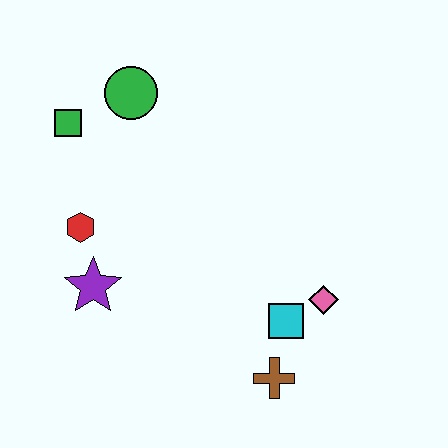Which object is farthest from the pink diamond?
The green square is farthest from the pink diamond.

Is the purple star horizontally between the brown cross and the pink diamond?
No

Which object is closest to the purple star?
The red hexagon is closest to the purple star.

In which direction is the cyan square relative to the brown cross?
The cyan square is above the brown cross.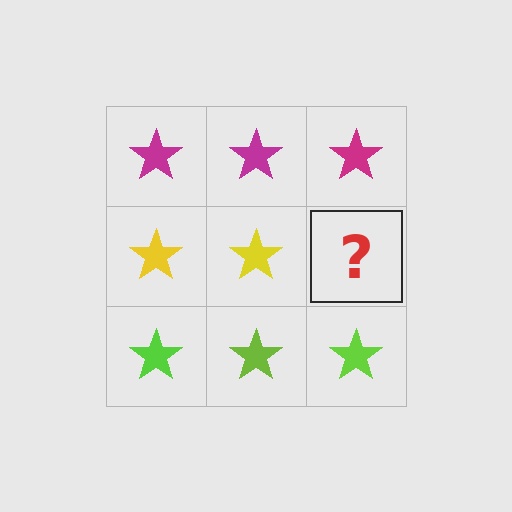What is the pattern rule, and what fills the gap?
The rule is that each row has a consistent color. The gap should be filled with a yellow star.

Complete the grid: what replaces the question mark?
The question mark should be replaced with a yellow star.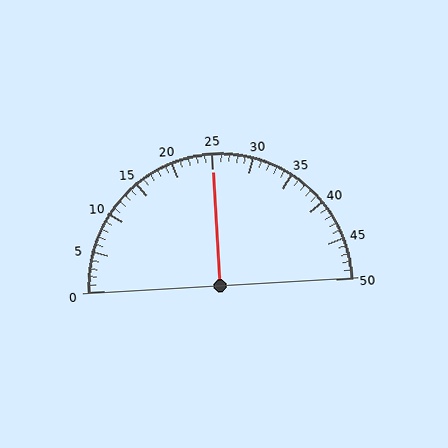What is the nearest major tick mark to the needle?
The nearest major tick mark is 25.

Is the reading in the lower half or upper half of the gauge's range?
The reading is in the upper half of the range (0 to 50).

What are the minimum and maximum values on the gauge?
The gauge ranges from 0 to 50.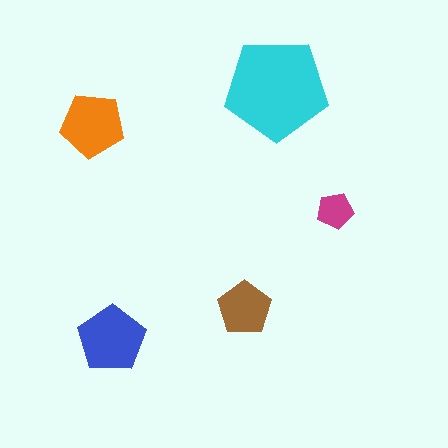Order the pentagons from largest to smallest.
the cyan one, the blue one, the orange one, the brown one, the magenta one.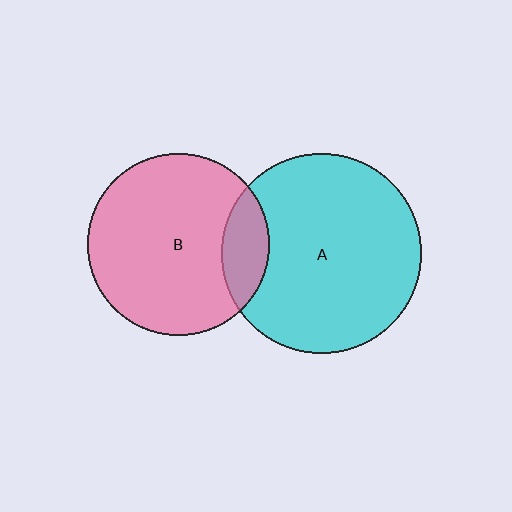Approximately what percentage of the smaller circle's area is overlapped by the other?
Approximately 15%.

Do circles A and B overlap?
Yes.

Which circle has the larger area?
Circle A (cyan).